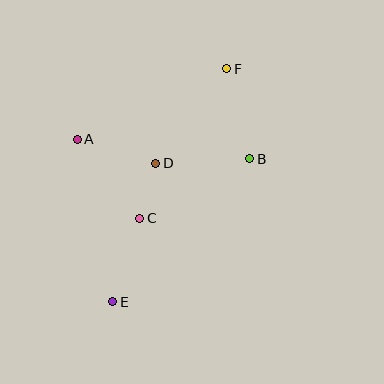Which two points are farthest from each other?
Points E and F are farthest from each other.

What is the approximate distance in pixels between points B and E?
The distance between B and E is approximately 198 pixels.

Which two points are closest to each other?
Points C and D are closest to each other.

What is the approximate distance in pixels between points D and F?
The distance between D and F is approximately 118 pixels.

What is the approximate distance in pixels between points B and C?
The distance between B and C is approximately 125 pixels.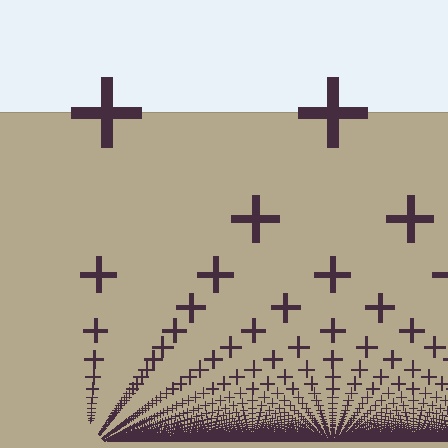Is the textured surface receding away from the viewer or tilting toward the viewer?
The surface appears to tilt toward the viewer. Texture elements get larger and sparser toward the top.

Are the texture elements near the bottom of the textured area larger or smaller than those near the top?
Smaller. The gradient is inverted — elements near the bottom are smaller and denser.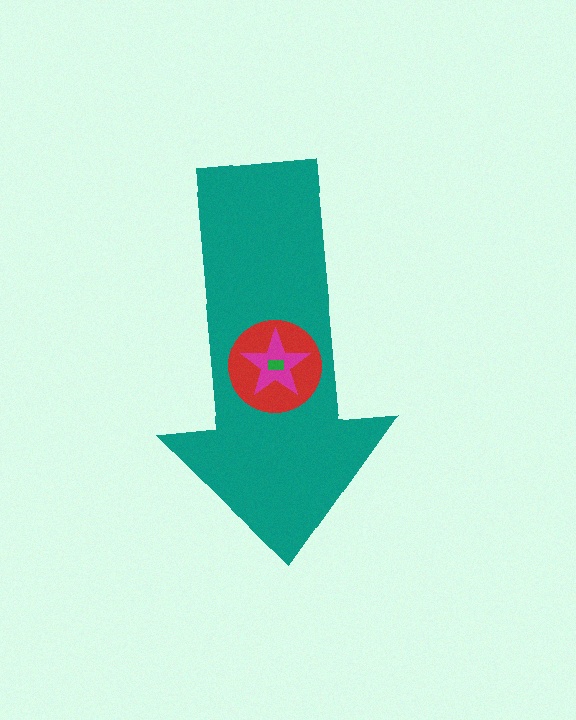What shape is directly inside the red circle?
The magenta star.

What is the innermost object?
The green rectangle.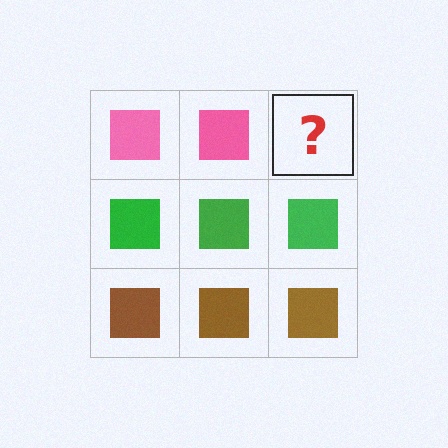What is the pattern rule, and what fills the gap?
The rule is that each row has a consistent color. The gap should be filled with a pink square.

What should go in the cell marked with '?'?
The missing cell should contain a pink square.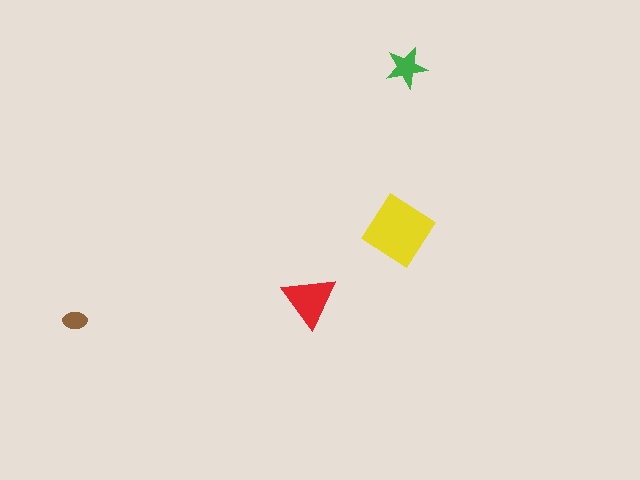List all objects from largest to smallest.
The yellow diamond, the red triangle, the green star, the brown ellipse.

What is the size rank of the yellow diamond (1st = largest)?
1st.